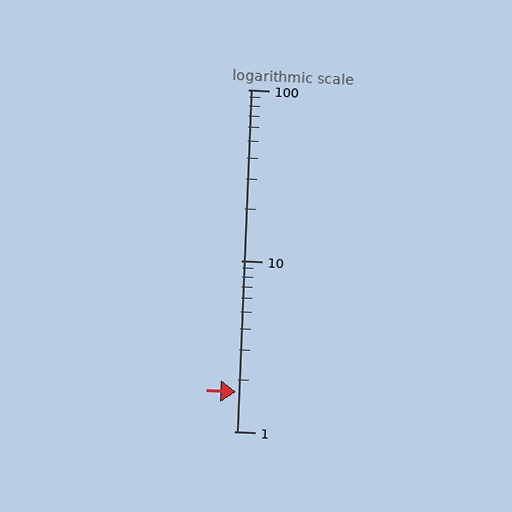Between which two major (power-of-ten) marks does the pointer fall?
The pointer is between 1 and 10.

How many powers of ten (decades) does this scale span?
The scale spans 2 decades, from 1 to 100.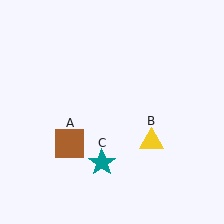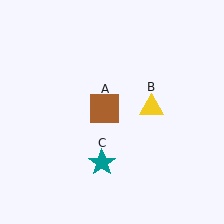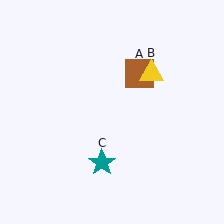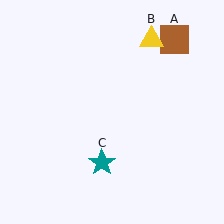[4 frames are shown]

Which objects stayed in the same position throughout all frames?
Teal star (object C) remained stationary.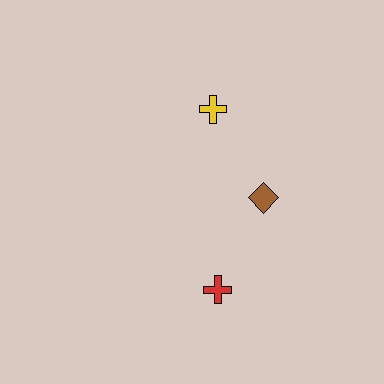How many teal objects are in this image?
There are no teal objects.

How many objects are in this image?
There are 3 objects.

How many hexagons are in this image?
There are no hexagons.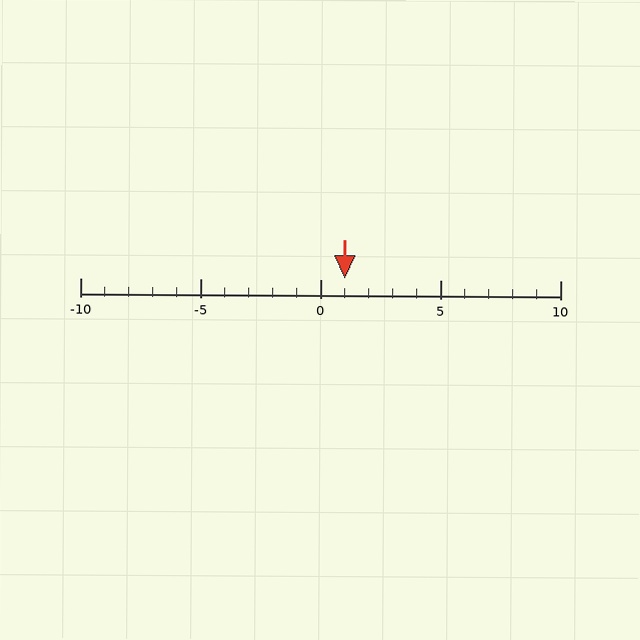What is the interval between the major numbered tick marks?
The major tick marks are spaced 5 units apart.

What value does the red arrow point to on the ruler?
The red arrow points to approximately 1.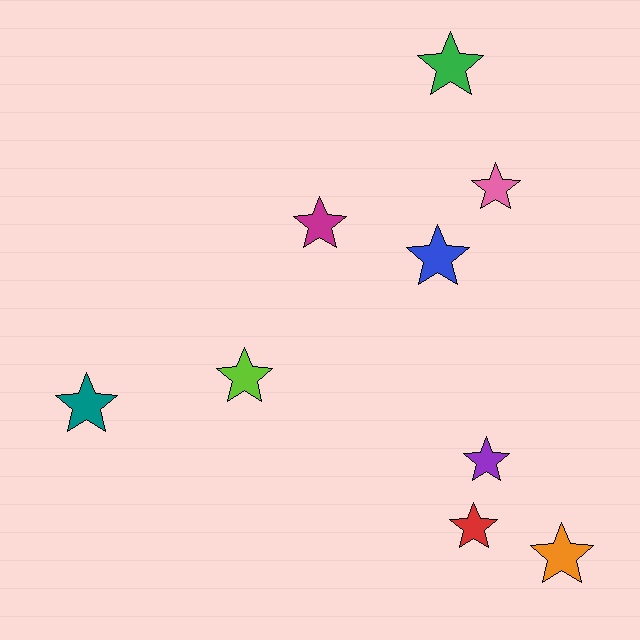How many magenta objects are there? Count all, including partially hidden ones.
There is 1 magenta object.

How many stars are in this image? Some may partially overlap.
There are 9 stars.